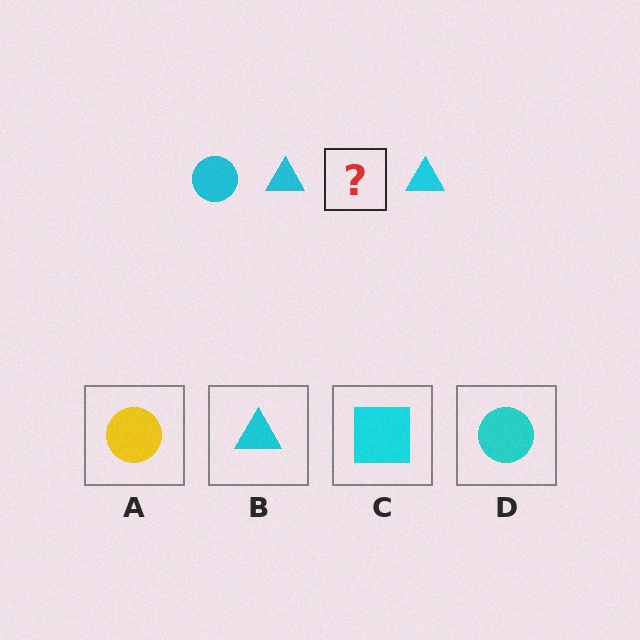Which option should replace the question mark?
Option D.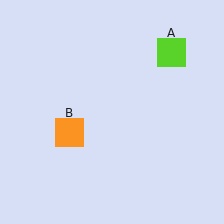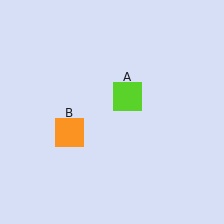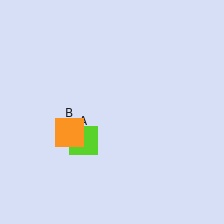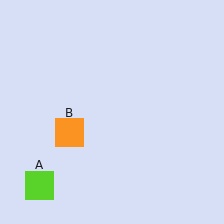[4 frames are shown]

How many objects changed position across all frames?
1 object changed position: lime square (object A).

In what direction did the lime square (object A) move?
The lime square (object A) moved down and to the left.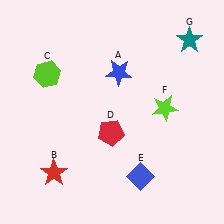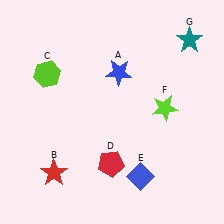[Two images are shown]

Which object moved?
The red pentagon (D) moved down.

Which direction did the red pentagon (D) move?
The red pentagon (D) moved down.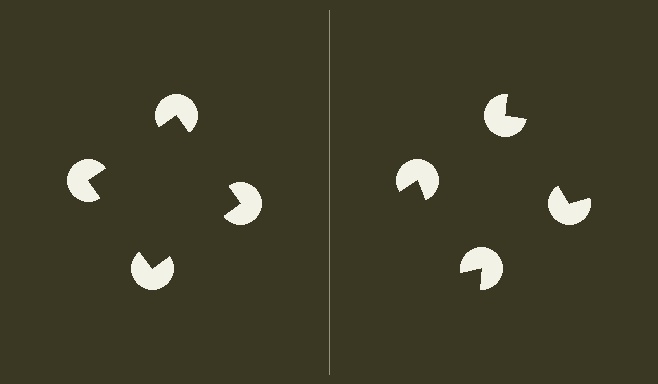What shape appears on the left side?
An illusory square.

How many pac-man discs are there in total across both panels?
8 — 4 on each side.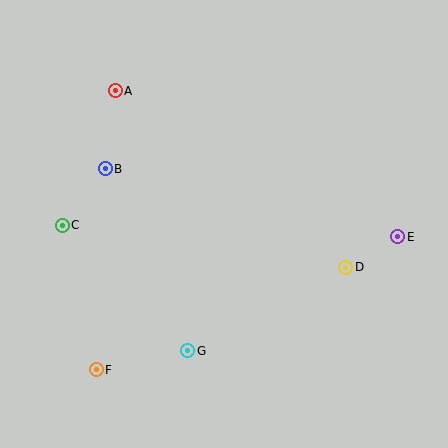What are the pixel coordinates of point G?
Point G is at (188, 351).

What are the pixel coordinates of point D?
Point D is at (346, 267).